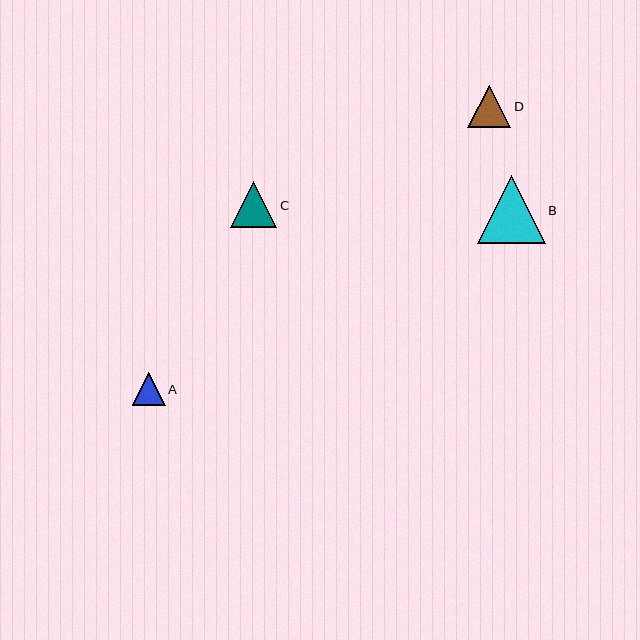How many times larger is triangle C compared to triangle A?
Triangle C is approximately 1.4 times the size of triangle A.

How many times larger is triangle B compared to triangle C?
Triangle B is approximately 1.5 times the size of triangle C.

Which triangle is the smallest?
Triangle A is the smallest with a size of approximately 33 pixels.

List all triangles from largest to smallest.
From largest to smallest: B, C, D, A.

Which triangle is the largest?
Triangle B is the largest with a size of approximately 68 pixels.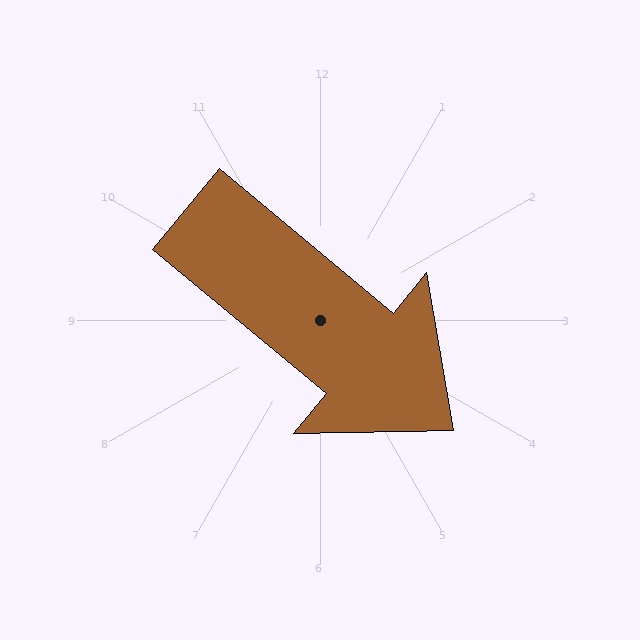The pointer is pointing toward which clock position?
Roughly 4 o'clock.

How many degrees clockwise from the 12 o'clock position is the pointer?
Approximately 130 degrees.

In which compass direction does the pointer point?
Southeast.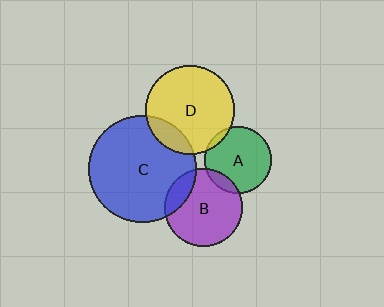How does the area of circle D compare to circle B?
Approximately 1.3 times.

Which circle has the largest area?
Circle C (blue).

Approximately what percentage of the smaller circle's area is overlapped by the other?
Approximately 10%.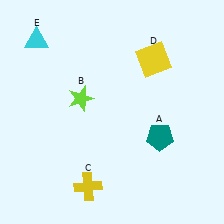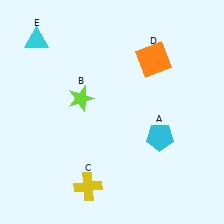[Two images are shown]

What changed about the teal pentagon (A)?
In Image 1, A is teal. In Image 2, it changed to cyan.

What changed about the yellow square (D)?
In Image 1, D is yellow. In Image 2, it changed to orange.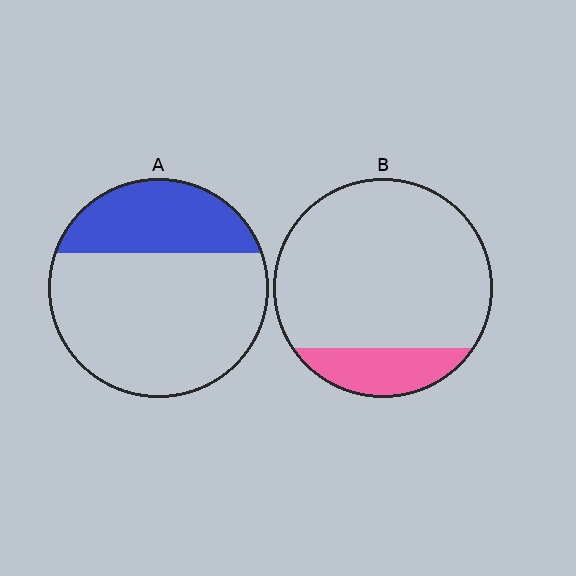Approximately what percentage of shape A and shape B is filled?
A is approximately 30% and B is approximately 15%.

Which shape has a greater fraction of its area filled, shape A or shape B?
Shape A.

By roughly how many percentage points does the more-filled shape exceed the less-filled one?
By roughly 15 percentage points (A over B).